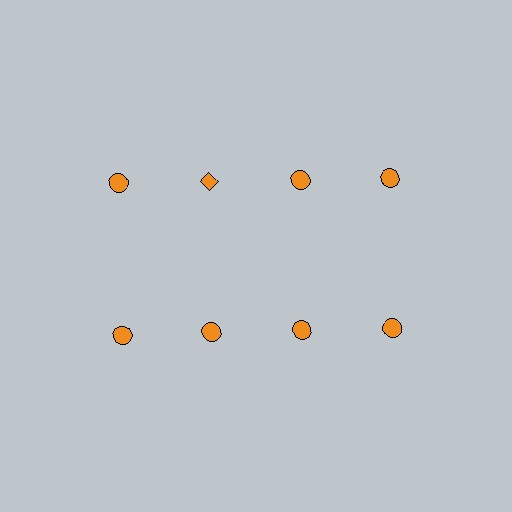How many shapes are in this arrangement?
There are 8 shapes arranged in a grid pattern.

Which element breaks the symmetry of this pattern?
The orange diamond in the top row, second from left column breaks the symmetry. All other shapes are orange circles.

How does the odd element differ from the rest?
It has a different shape: diamond instead of circle.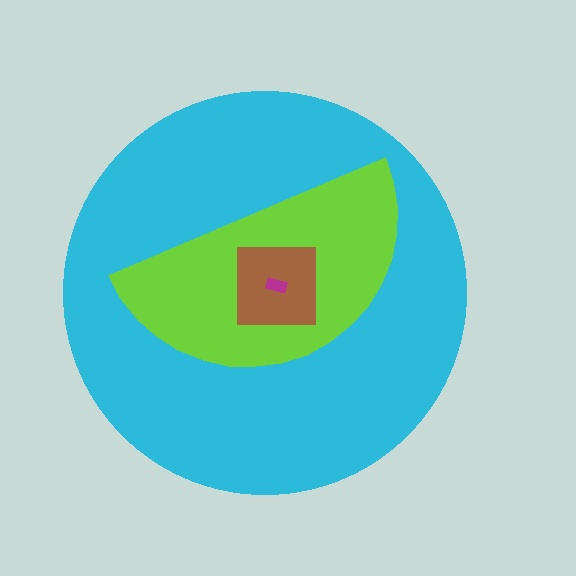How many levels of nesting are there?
4.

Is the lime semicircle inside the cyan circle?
Yes.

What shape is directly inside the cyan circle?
The lime semicircle.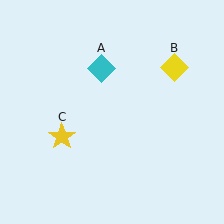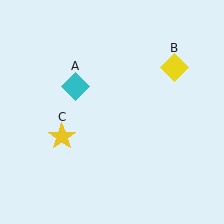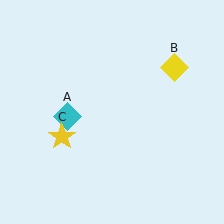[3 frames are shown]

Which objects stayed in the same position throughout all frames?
Yellow diamond (object B) and yellow star (object C) remained stationary.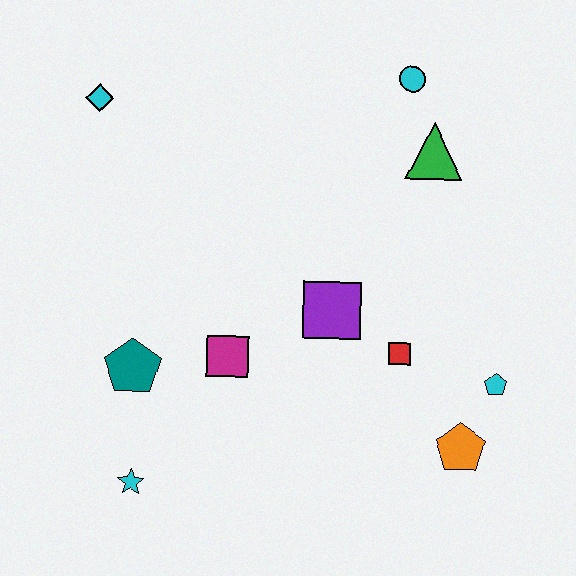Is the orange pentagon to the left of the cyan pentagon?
Yes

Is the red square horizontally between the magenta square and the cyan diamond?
No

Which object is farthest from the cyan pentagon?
The cyan diamond is farthest from the cyan pentagon.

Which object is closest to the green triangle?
The cyan circle is closest to the green triangle.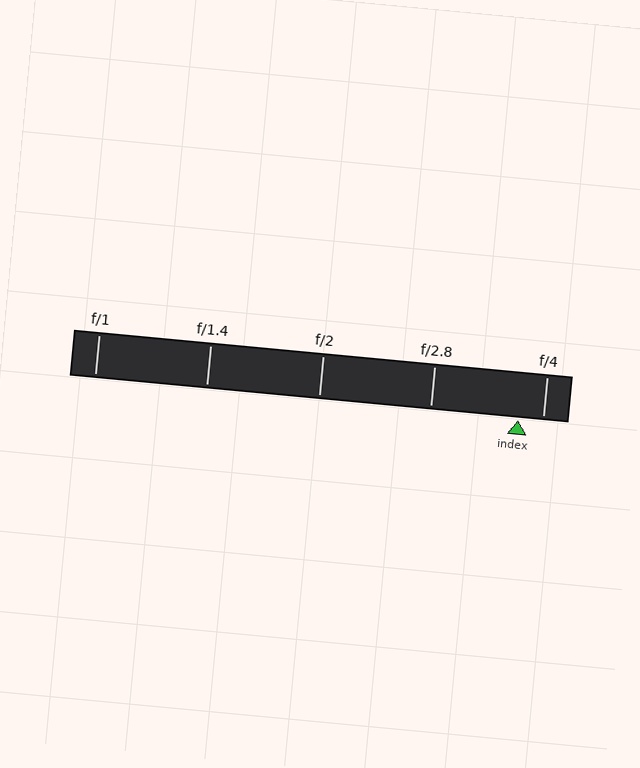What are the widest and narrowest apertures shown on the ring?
The widest aperture shown is f/1 and the narrowest is f/4.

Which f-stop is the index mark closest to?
The index mark is closest to f/4.